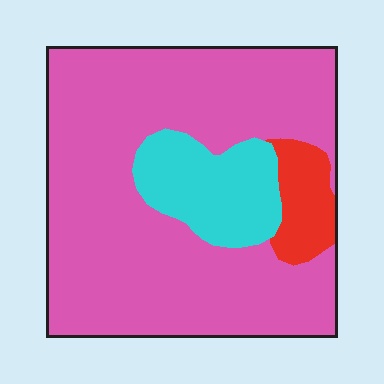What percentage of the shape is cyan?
Cyan takes up about one sixth (1/6) of the shape.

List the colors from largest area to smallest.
From largest to smallest: pink, cyan, red.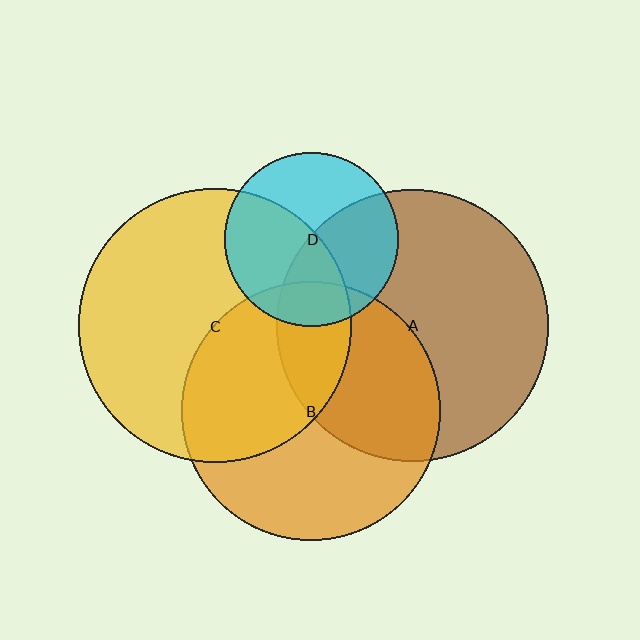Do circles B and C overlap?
Yes.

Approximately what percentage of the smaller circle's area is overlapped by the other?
Approximately 45%.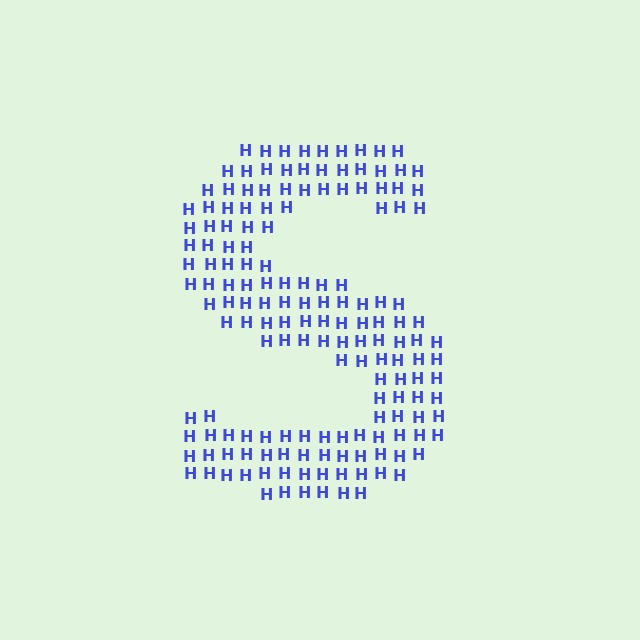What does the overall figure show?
The overall figure shows the letter S.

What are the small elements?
The small elements are letter H's.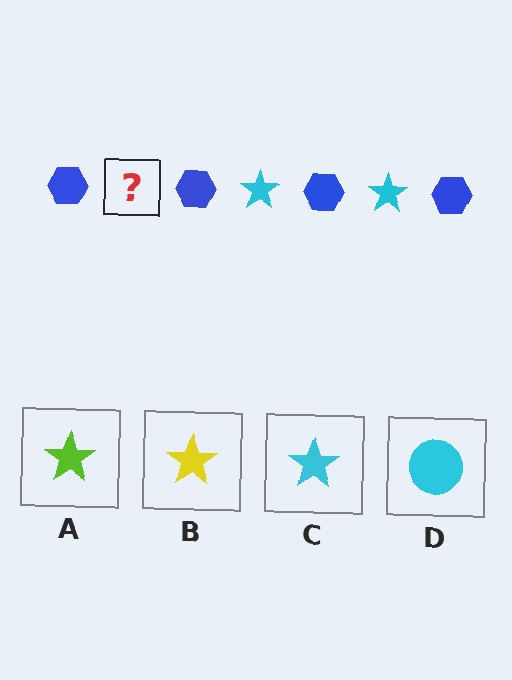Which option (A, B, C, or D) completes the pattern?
C.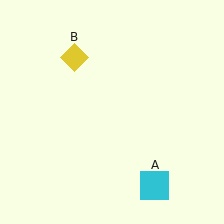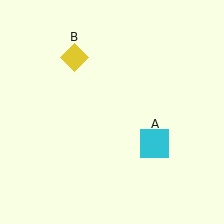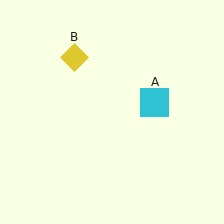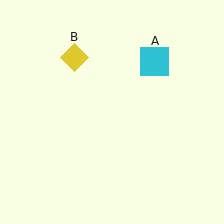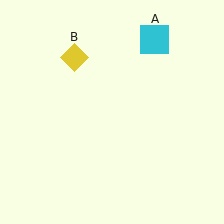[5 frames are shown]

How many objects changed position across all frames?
1 object changed position: cyan square (object A).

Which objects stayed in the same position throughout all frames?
Yellow diamond (object B) remained stationary.